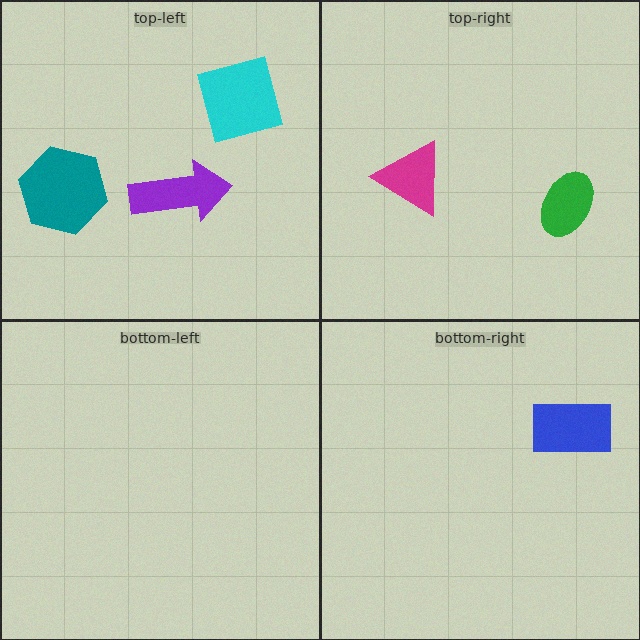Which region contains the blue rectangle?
The bottom-right region.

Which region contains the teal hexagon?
The top-left region.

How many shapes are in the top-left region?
3.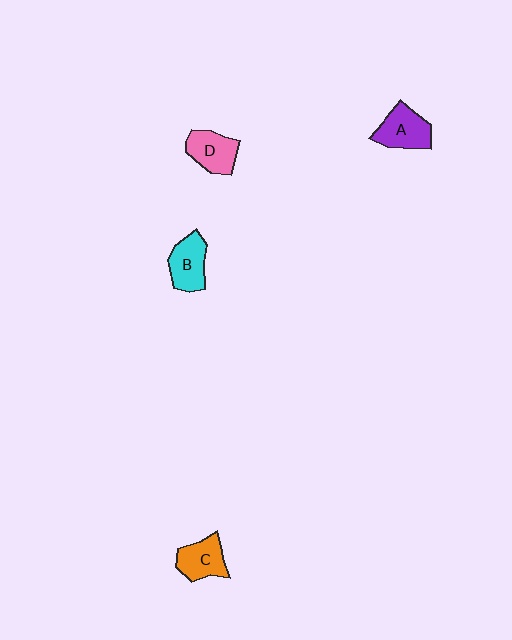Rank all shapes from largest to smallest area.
From largest to smallest: A (purple), B (cyan), D (pink), C (orange).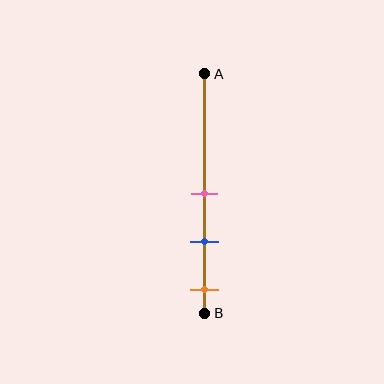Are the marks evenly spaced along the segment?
Yes, the marks are approximately evenly spaced.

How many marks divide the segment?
There are 3 marks dividing the segment.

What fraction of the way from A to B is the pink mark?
The pink mark is approximately 50% (0.5) of the way from A to B.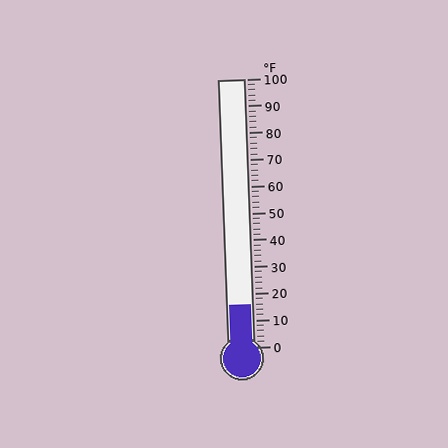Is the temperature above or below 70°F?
The temperature is below 70°F.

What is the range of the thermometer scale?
The thermometer scale ranges from 0°F to 100°F.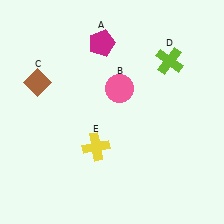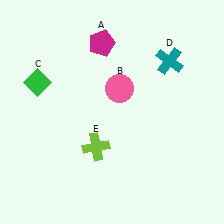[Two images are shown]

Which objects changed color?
C changed from brown to green. D changed from lime to teal. E changed from yellow to lime.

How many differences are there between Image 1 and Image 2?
There are 3 differences between the two images.